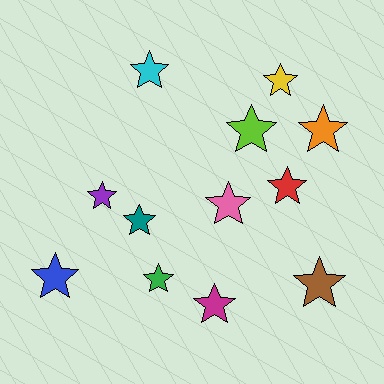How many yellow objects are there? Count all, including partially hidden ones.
There is 1 yellow object.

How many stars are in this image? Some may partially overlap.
There are 12 stars.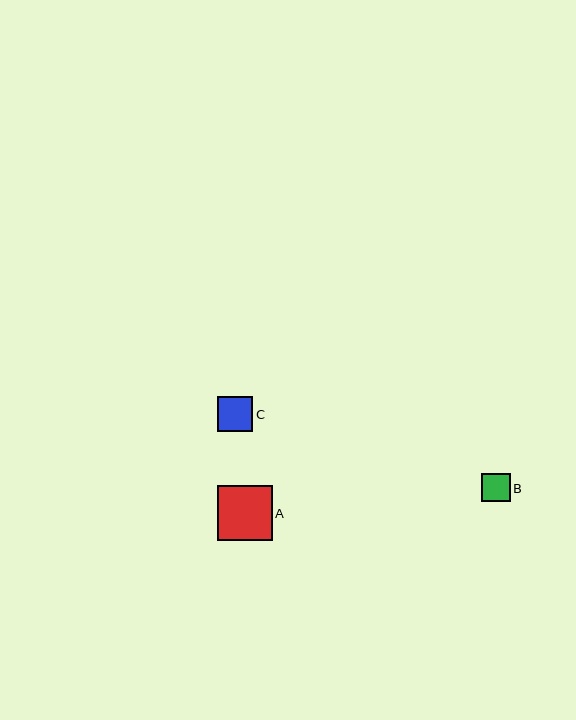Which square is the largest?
Square A is the largest with a size of approximately 55 pixels.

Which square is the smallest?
Square B is the smallest with a size of approximately 28 pixels.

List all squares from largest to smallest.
From largest to smallest: A, C, B.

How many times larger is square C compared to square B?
Square C is approximately 1.2 times the size of square B.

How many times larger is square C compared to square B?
Square C is approximately 1.2 times the size of square B.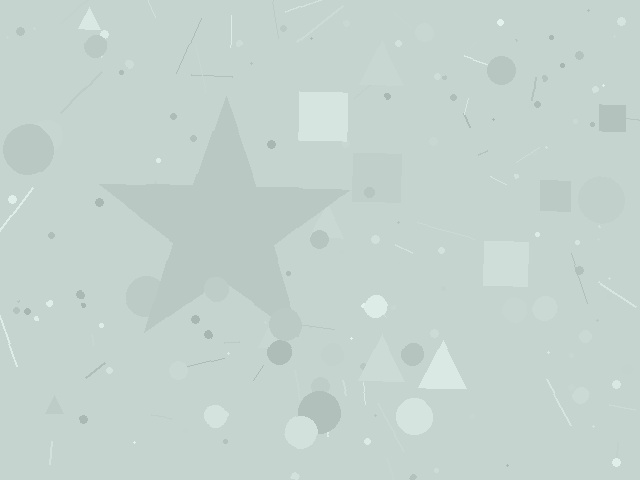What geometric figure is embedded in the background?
A star is embedded in the background.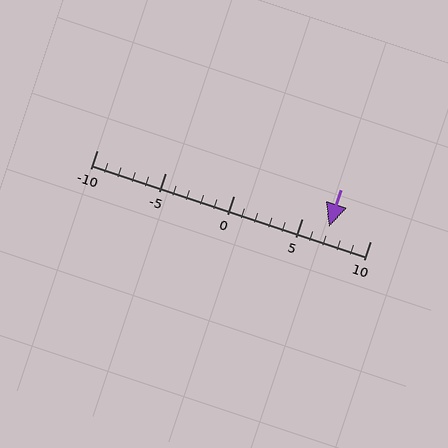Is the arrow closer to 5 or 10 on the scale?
The arrow is closer to 5.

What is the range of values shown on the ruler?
The ruler shows values from -10 to 10.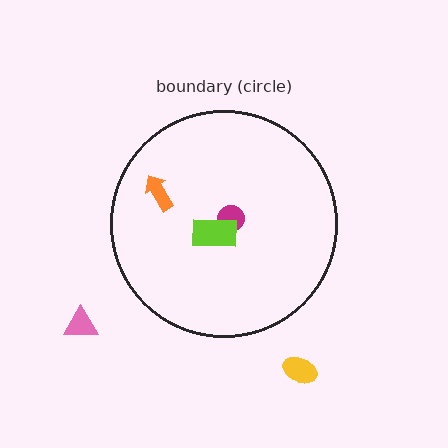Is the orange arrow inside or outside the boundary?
Inside.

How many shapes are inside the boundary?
3 inside, 2 outside.